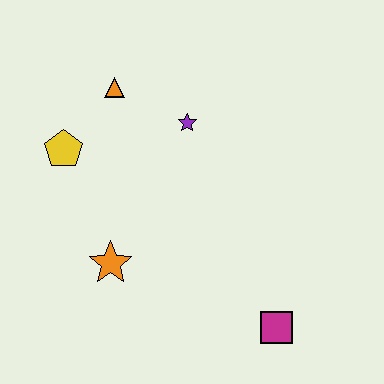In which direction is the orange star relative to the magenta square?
The orange star is to the left of the magenta square.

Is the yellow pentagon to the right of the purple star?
No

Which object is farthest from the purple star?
The magenta square is farthest from the purple star.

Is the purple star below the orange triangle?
Yes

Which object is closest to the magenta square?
The orange star is closest to the magenta square.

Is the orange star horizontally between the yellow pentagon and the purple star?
Yes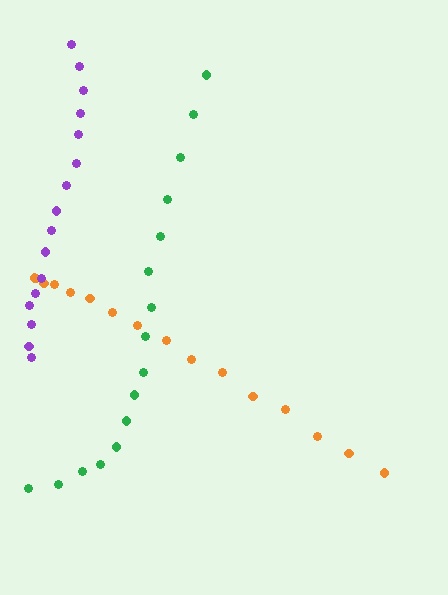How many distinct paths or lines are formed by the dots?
There are 3 distinct paths.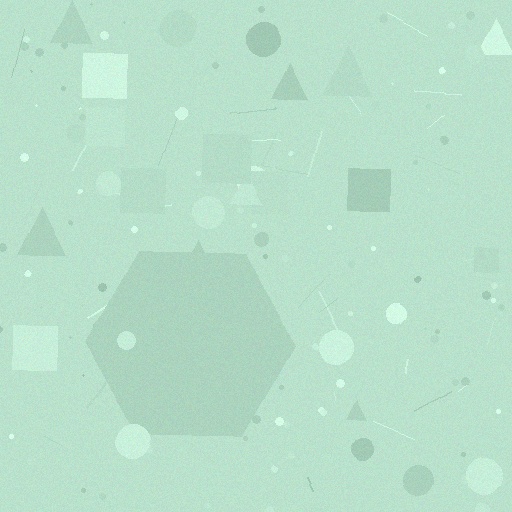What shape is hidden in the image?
A hexagon is hidden in the image.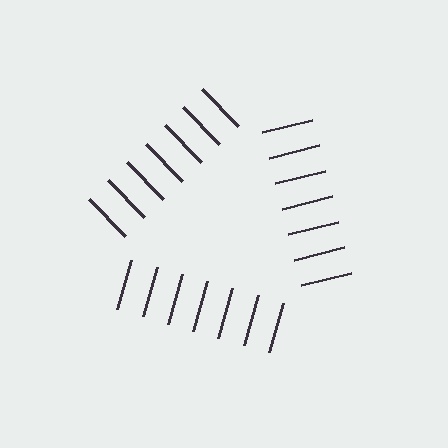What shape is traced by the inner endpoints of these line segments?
An illusory triangle — the line segments terminate on its edges but no continuous stroke is drawn.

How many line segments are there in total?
21 — 7 along each of the 3 edges.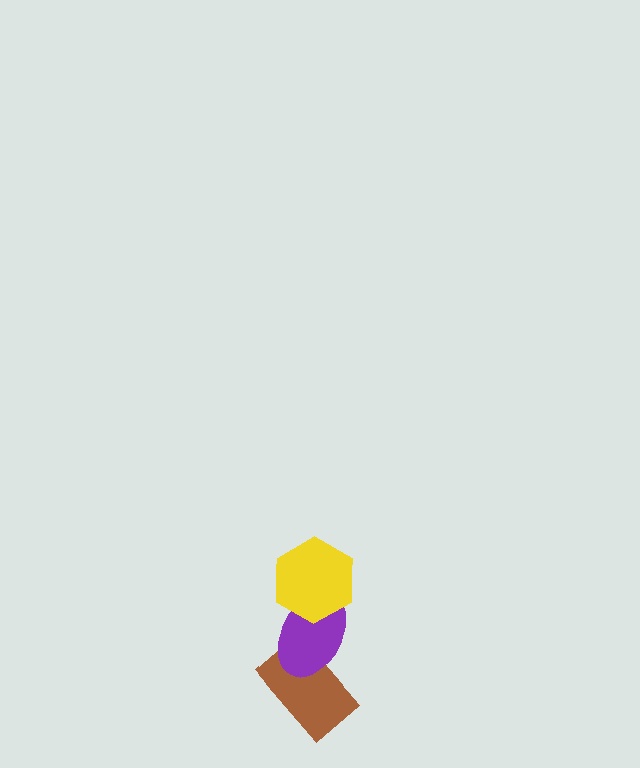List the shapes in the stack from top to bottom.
From top to bottom: the yellow hexagon, the purple ellipse, the brown rectangle.